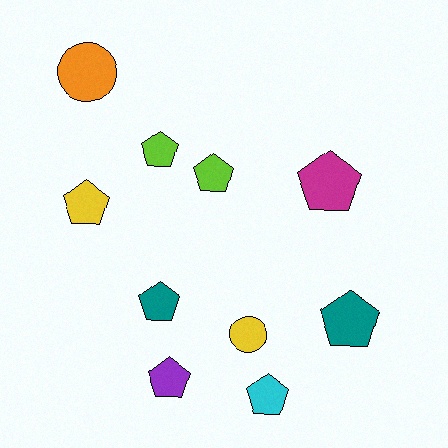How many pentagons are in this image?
There are 8 pentagons.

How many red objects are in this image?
There are no red objects.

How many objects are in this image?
There are 10 objects.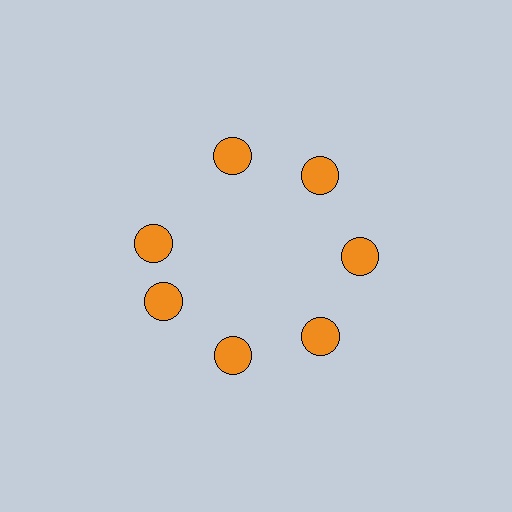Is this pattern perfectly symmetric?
No. The 7 orange circles are arranged in a ring, but one element near the 10 o'clock position is rotated out of alignment along the ring, breaking the 7-fold rotational symmetry.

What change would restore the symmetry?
The symmetry would be restored by rotating it back into even spacing with its neighbors so that all 7 circles sit at equal angles and equal distance from the center.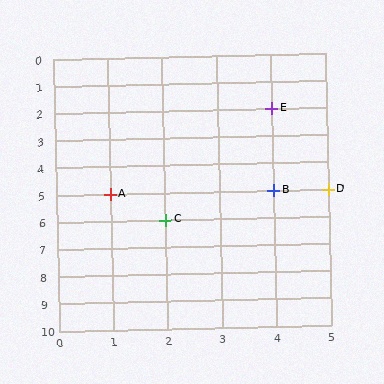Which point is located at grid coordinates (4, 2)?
Point E is at (4, 2).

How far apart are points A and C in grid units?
Points A and C are 1 column and 1 row apart (about 1.4 grid units diagonally).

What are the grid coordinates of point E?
Point E is at grid coordinates (4, 2).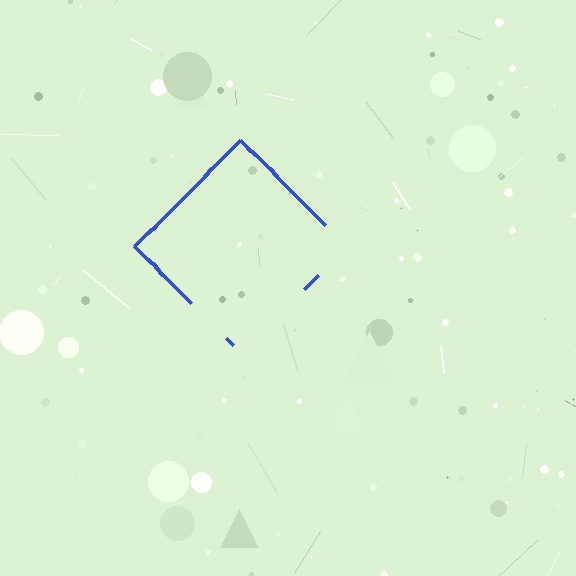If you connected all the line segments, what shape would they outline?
They would outline a diamond.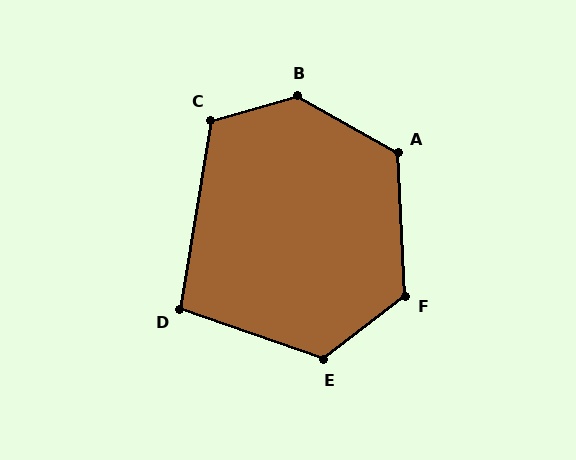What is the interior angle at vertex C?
Approximately 115 degrees (obtuse).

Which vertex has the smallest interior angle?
D, at approximately 100 degrees.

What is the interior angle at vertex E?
Approximately 123 degrees (obtuse).